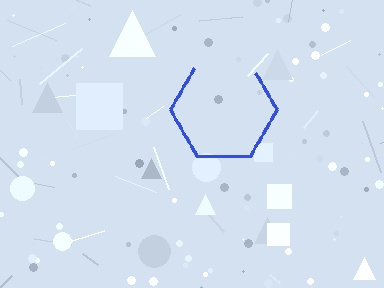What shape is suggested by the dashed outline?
The dashed outline suggests a hexagon.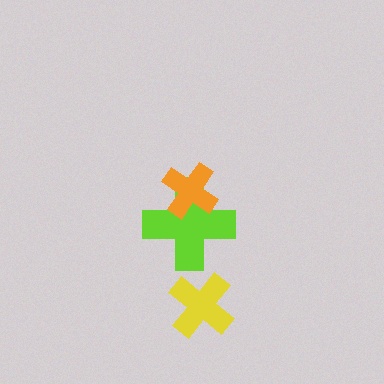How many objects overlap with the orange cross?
1 object overlaps with the orange cross.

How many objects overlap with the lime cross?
1 object overlaps with the lime cross.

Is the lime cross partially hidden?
Yes, it is partially covered by another shape.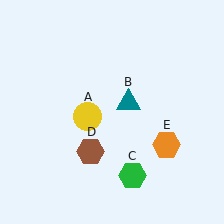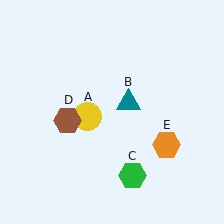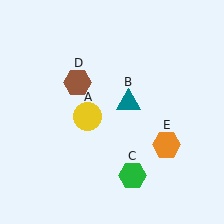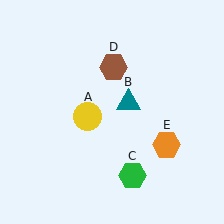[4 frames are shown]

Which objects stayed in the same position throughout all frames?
Yellow circle (object A) and teal triangle (object B) and green hexagon (object C) and orange hexagon (object E) remained stationary.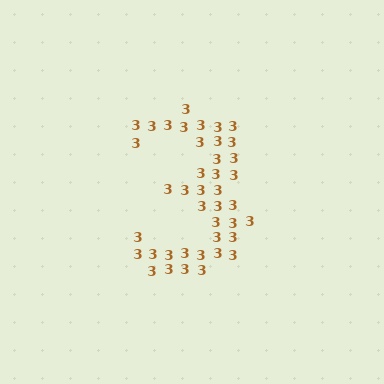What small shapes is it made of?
It is made of small digit 3's.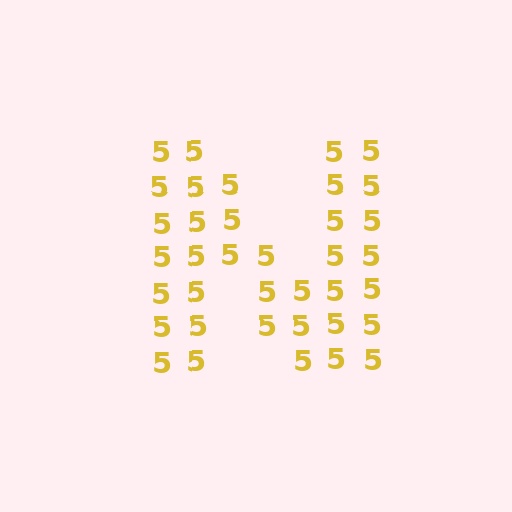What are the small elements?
The small elements are digit 5's.